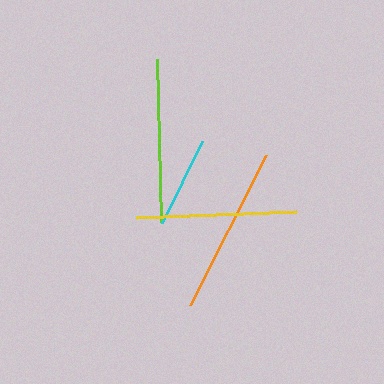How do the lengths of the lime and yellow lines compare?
The lime and yellow lines are approximately the same length.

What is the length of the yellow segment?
The yellow segment is approximately 161 pixels long.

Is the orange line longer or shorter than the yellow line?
The orange line is longer than the yellow line.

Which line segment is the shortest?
The cyan line is the shortest at approximately 91 pixels.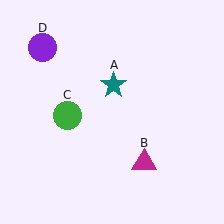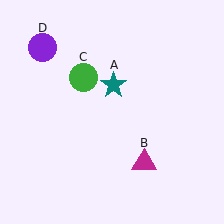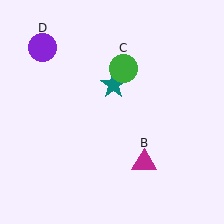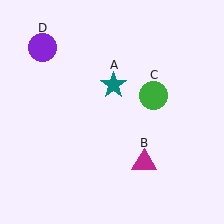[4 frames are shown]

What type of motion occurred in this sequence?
The green circle (object C) rotated clockwise around the center of the scene.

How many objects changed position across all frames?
1 object changed position: green circle (object C).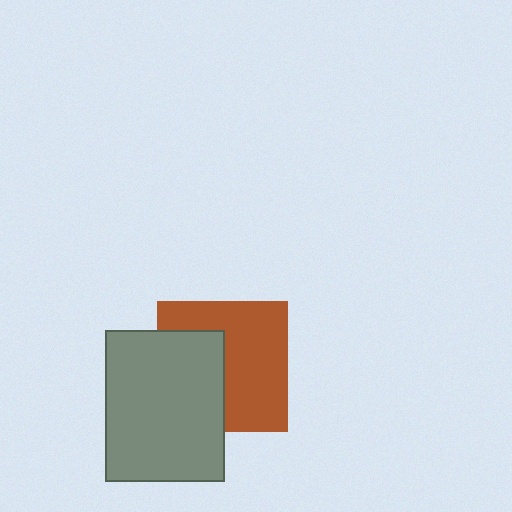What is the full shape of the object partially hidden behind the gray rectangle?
The partially hidden object is a brown square.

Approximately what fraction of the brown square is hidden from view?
Roughly 41% of the brown square is hidden behind the gray rectangle.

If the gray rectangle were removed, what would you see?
You would see the complete brown square.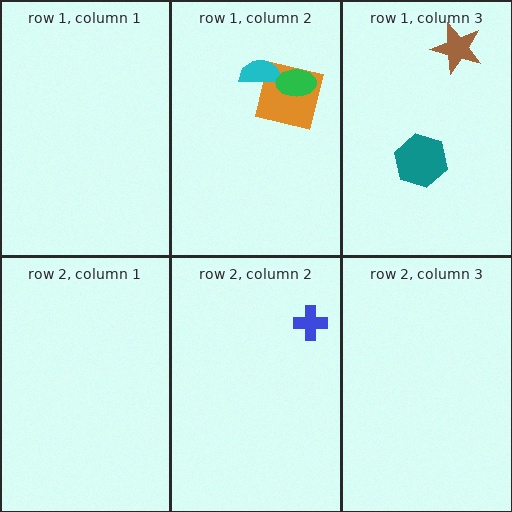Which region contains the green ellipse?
The row 1, column 2 region.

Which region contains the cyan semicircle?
The row 1, column 2 region.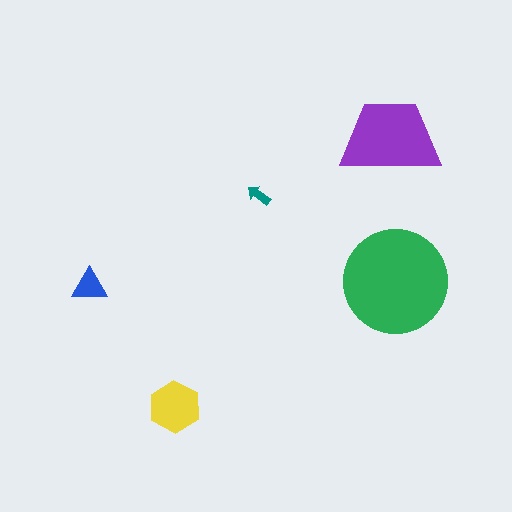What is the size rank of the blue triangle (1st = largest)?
4th.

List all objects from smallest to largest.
The teal arrow, the blue triangle, the yellow hexagon, the purple trapezoid, the green circle.